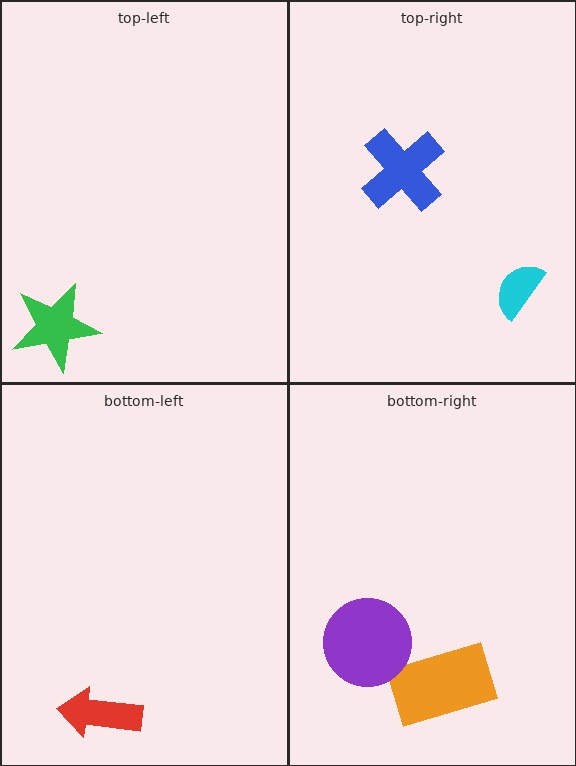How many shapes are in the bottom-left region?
1.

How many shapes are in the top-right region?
2.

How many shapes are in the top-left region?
1.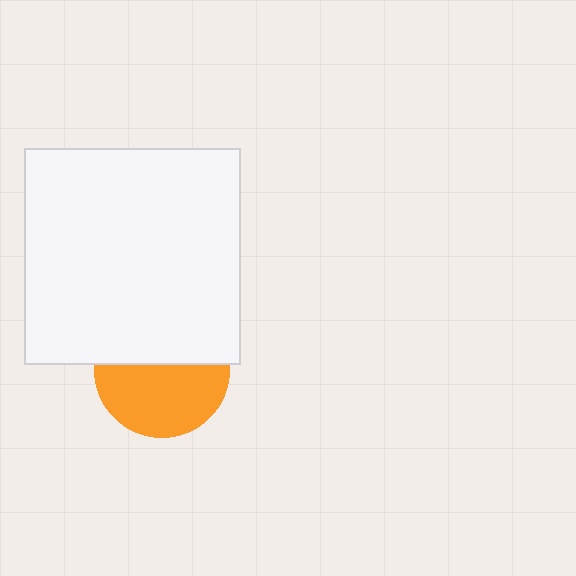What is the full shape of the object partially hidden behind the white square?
The partially hidden object is an orange circle.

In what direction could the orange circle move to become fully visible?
The orange circle could move down. That would shift it out from behind the white square entirely.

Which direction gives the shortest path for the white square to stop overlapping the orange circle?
Moving up gives the shortest separation.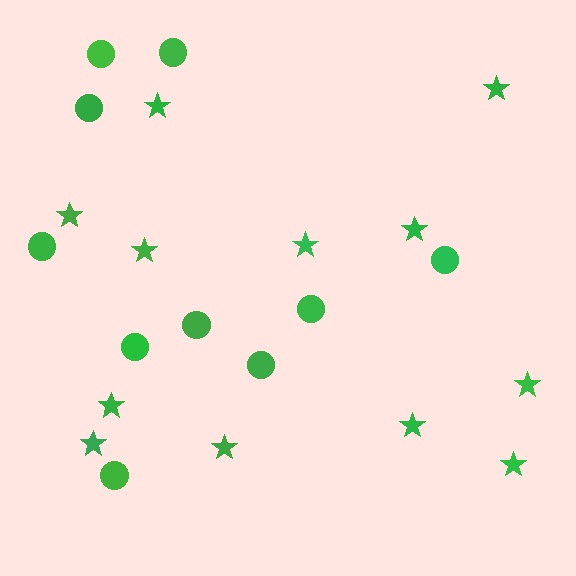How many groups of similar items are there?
There are 2 groups: one group of stars (12) and one group of circles (10).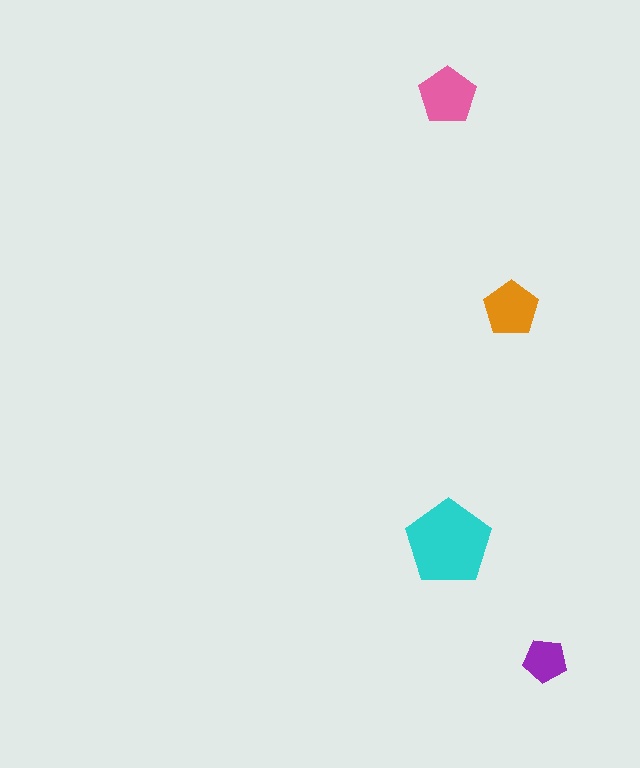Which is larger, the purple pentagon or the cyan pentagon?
The cyan one.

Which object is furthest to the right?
The purple pentagon is rightmost.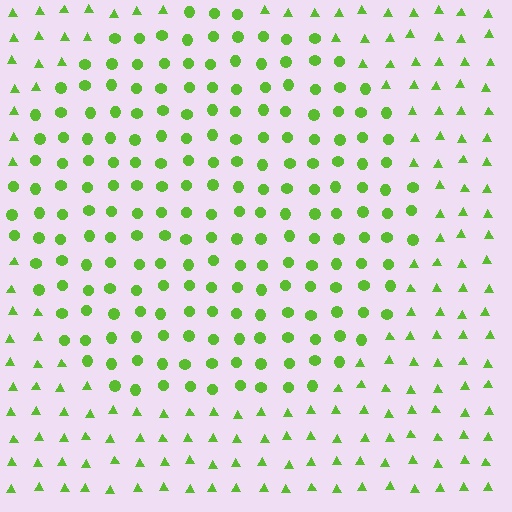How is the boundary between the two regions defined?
The boundary is defined by a change in element shape: circles inside vs. triangles outside. All elements share the same color and spacing.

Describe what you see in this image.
The image is filled with small lime elements arranged in a uniform grid. A circle-shaped region contains circles, while the surrounding area contains triangles. The boundary is defined purely by the change in element shape.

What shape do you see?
I see a circle.